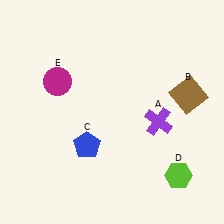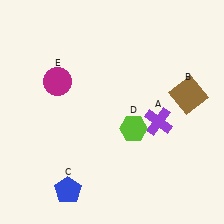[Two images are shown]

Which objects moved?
The objects that moved are: the blue pentagon (C), the lime hexagon (D).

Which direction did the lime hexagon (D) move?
The lime hexagon (D) moved up.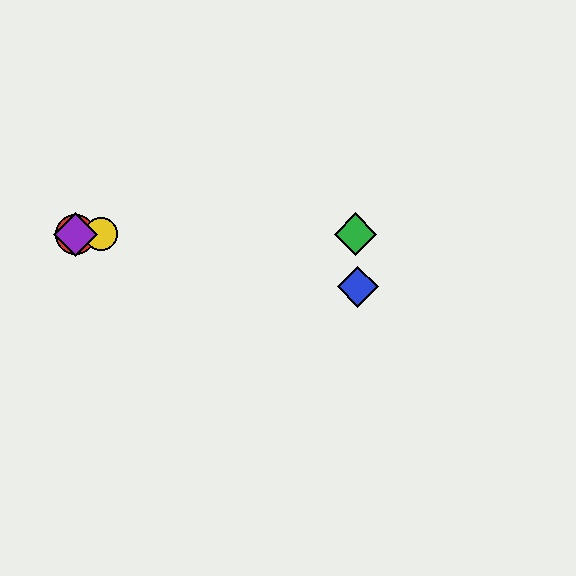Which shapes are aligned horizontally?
The red circle, the green diamond, the yellow circle, the purple diamond are aligned horizontally.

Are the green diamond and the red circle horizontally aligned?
Yes, both are at y≈234.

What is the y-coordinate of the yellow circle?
The yellow circle is at y≈234.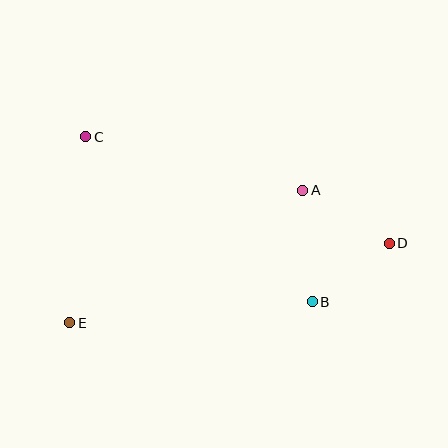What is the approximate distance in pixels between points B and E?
The distance between B and E is approximately 243 pixels.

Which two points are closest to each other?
Points B and D are closest to each other.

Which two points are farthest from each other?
Points D and E are farthest from each other.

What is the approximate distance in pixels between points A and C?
The distance between A and C is approximately 224 pixels.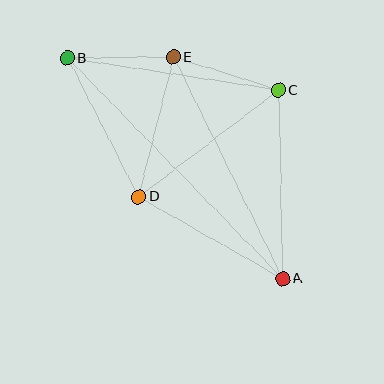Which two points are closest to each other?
Points B and E are closest to each other.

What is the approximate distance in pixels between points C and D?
The distance between C and D is approximately 176 pixels.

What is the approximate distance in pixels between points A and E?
The distance between A and E is approximately 247 pixels.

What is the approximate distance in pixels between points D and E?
The distance between D and E is approximately 144 pixels.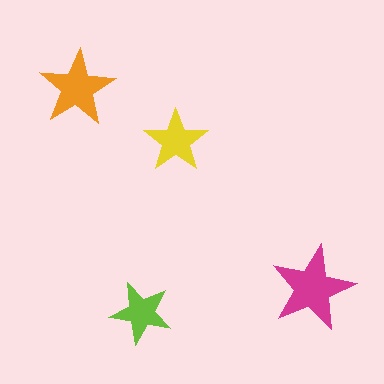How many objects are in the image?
There are 4 objects in the image.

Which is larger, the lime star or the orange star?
The orange one.